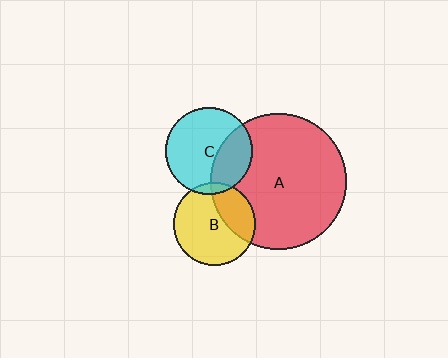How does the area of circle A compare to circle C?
Approximately 2.5 times.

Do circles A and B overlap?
Yes.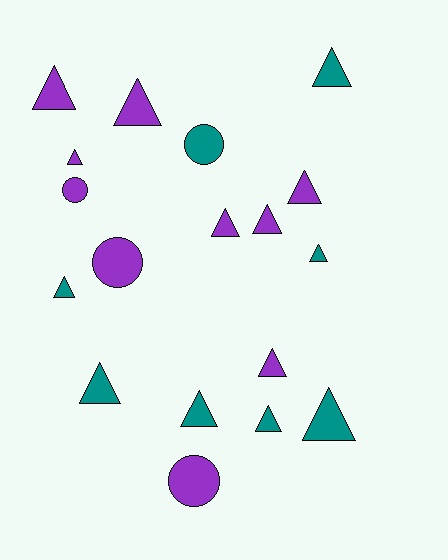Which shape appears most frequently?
Triangle, with 14 objects.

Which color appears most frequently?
Purple, with 10 objects.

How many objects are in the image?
There are 18 objects.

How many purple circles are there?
There are 3 purple circles.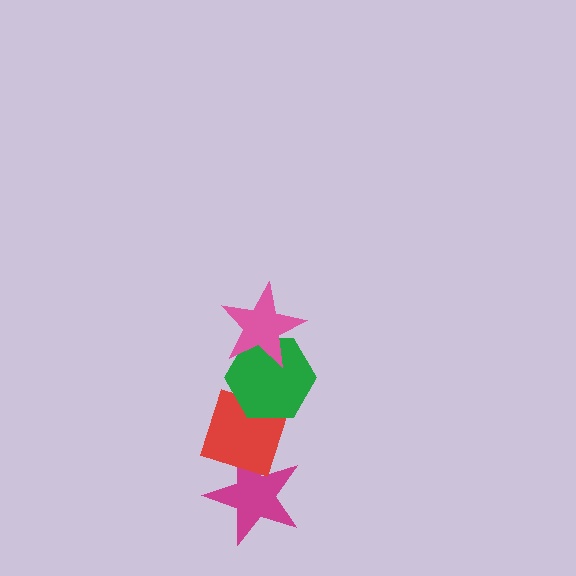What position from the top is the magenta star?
The magenta star is 4th from the top.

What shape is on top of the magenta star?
The red diamond is on top of the magenta star.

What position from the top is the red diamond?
The red diamond is 3rd from the top.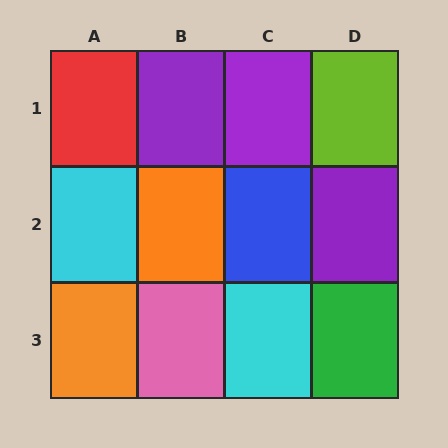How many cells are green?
1 cell is green.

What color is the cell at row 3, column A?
Orange.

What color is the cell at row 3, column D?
Green.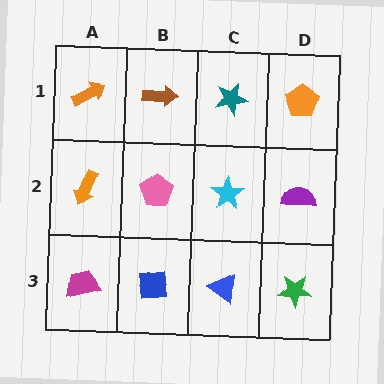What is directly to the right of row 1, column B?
A teal star.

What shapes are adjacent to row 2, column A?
An orange arrow (row 1, column A), a magenta trapezoid (row 3, column A), a pink pentagon (row 2, column B).